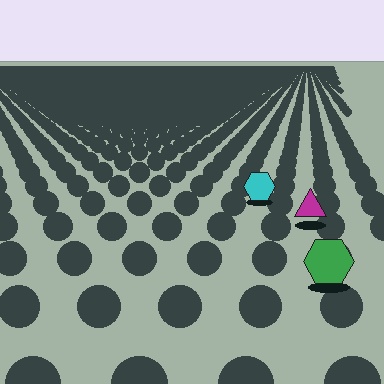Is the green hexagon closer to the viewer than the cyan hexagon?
Yes. The green hexagon is closer — you can tell from the texture gradient: the ground texture is coarser near it.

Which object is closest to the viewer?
The green hexagon is closest. The texture marks near it are larger and more spread out.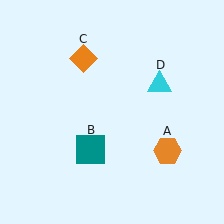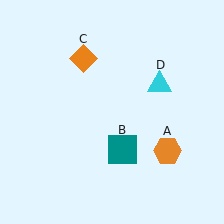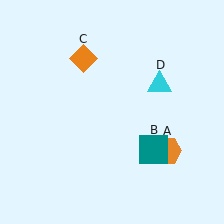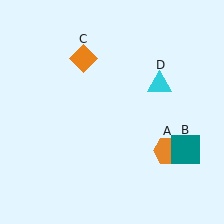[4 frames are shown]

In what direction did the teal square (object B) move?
The teal square (object B) moved right.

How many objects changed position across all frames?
1 object changed position: teal square (object B).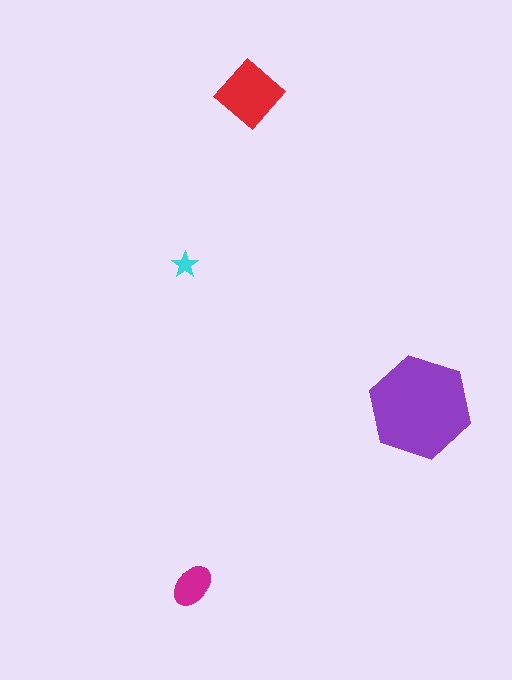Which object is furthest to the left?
The cyan star is leftmost.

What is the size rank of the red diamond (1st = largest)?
2nd.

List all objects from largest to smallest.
The purple hexagon, the red diamond, the magenta ellipse, the cyan star.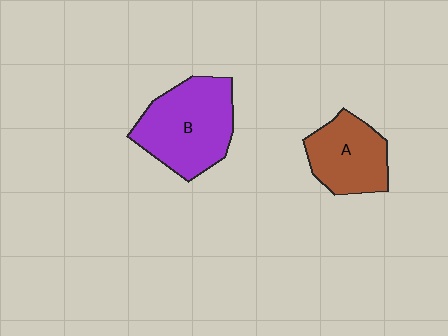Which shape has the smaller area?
Shape A (brown).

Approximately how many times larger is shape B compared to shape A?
Approximately 1.4 times.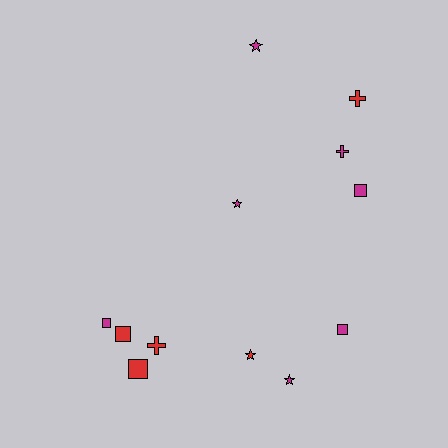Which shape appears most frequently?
Square, with 5 objects.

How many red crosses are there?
There are 2 red crosses.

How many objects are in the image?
There are 12 objects.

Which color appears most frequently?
Magenta, with 7 objects.